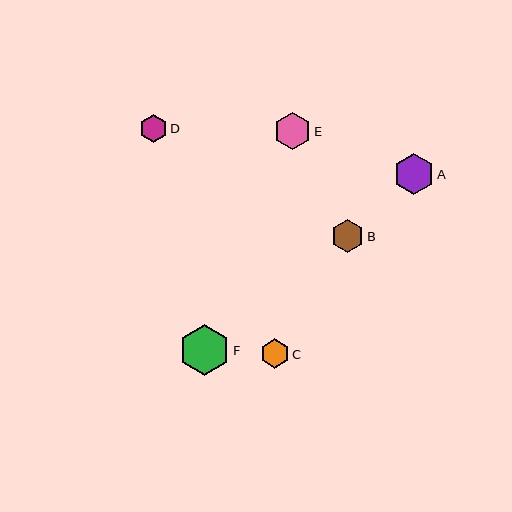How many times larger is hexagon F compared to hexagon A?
Hexagon F is approximately 1.3 times the size of hexagon A.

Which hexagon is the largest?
Hexagon F is the largest with a size of approximately 51 pixels.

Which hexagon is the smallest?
Hexagon D is the smallest with a size of approximately 28 pixels.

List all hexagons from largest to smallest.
From largest to smallest: F, A, E, B, C, D.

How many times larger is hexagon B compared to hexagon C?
Hexagon B is approximately 1.1 times the size of hexagon C.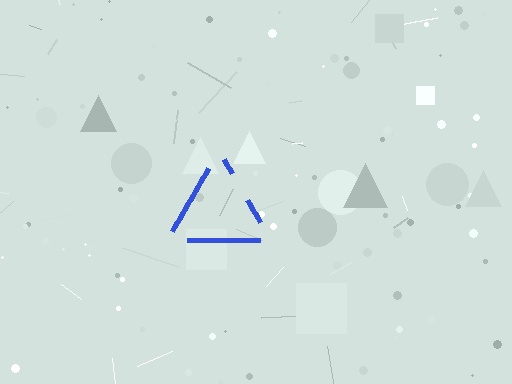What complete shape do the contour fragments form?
The contour fragments form a triangle.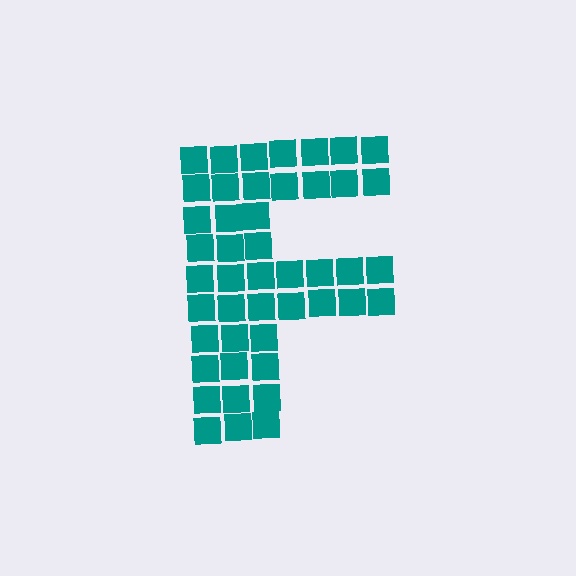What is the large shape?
The large shape is the letter F.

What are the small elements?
The small elements are squares.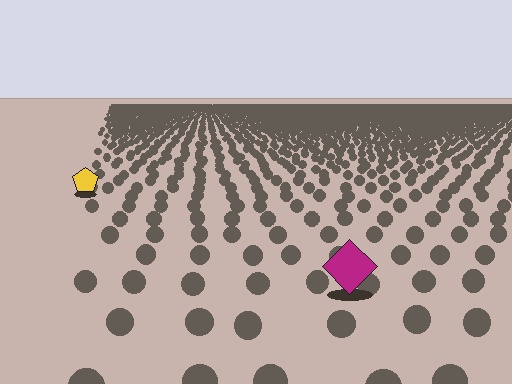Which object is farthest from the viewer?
The yellow pentagon is farthest from the viewer. It appears smaller and the ground texture around it is denser.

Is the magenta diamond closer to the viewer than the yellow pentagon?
Yes. The magenta diamond is closer — you can tell from the texture gradient: the ground texture is coarser near it.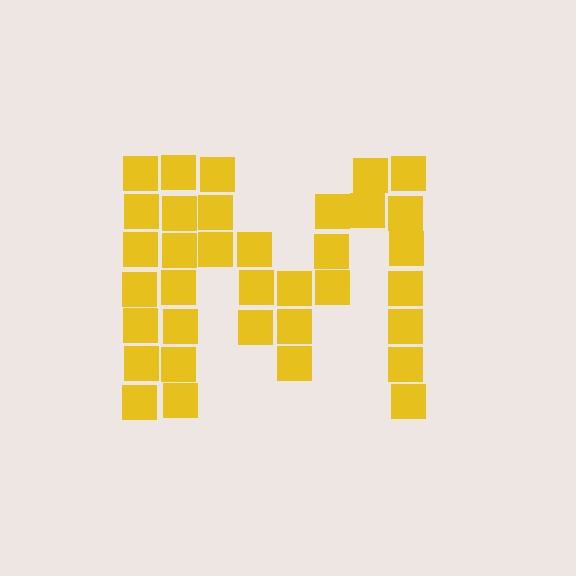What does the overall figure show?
The overall figure shows the letter M.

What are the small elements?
The small elements are squares.